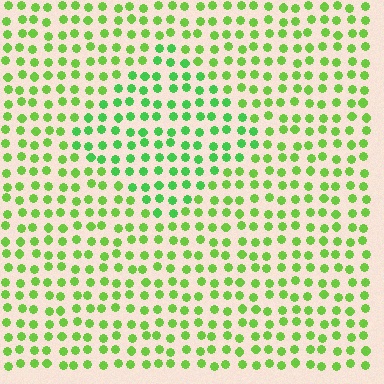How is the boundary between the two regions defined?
The boundary is defined purely by a slight shift in hue (about 24 degrees). Spacing, size, and orientation are identical on both sides.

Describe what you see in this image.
The image is filled with small lime elements in a uniform arrangement. A diamond-shaped region is visible where the elements are tinted to a slightly different hue, forming a subtle color boundary.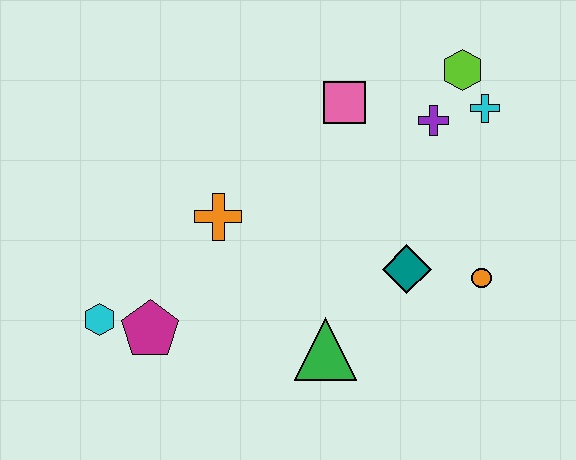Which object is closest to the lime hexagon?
The cyan cross is closest to the lime hexagon.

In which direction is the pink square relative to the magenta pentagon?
The pink square is above the magenta pentagon.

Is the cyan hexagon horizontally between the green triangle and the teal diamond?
No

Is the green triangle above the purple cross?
No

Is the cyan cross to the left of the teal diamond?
No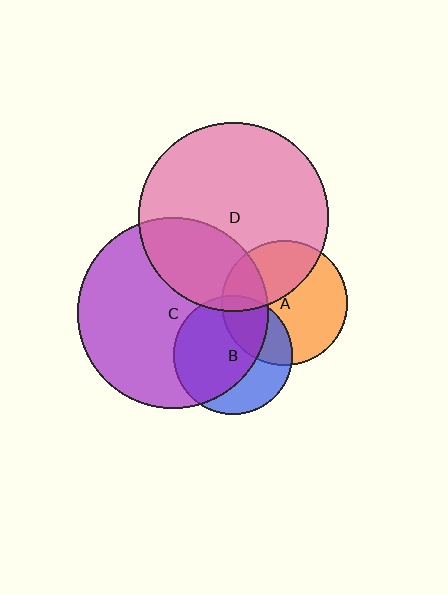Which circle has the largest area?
Circle C (purple).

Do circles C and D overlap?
Yes.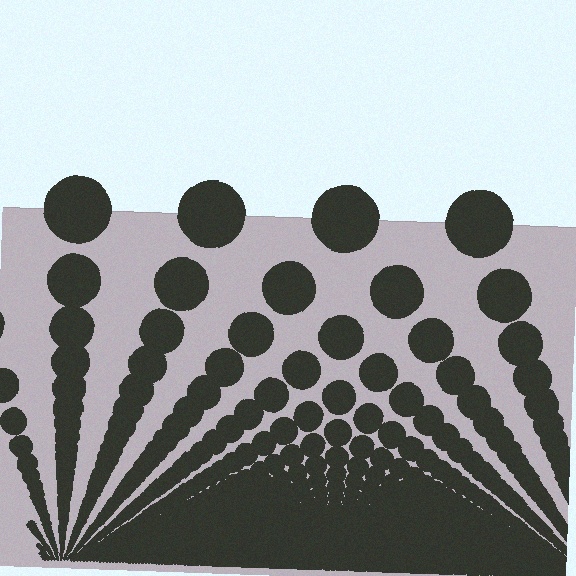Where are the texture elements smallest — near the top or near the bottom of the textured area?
Near the bottom.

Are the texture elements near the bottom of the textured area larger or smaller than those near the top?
Smaller. The gradient is inverted — elements near the bottom are smaller and denser.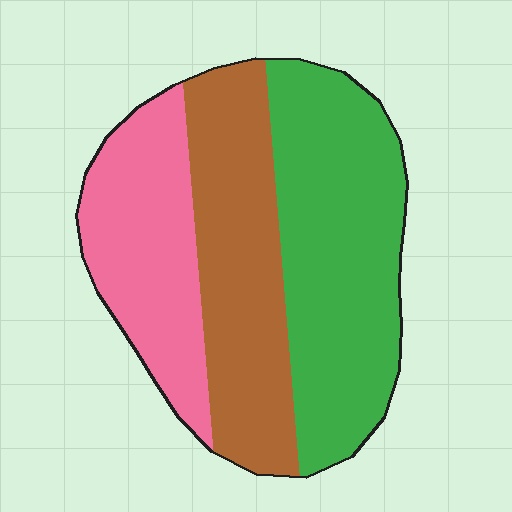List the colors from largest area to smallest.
From largest to smallest: green, brown, pink.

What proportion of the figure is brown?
Brown takes up about one third (1/3) of the figure.